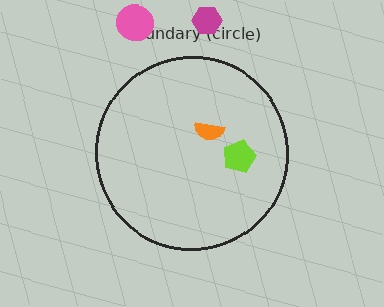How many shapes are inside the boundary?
2 inside, 2 outside.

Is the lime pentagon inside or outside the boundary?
Inside.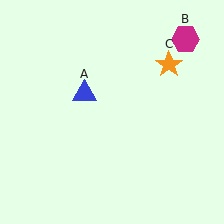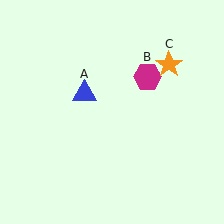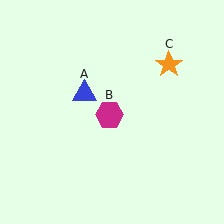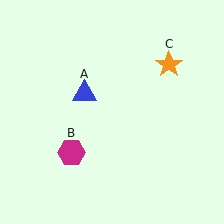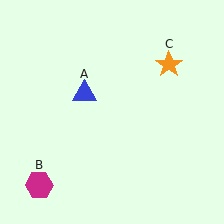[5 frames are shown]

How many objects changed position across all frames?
1 object changed position: magenta hexagon (object B).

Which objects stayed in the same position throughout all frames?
Blue triangle (object A) and orange star (object C) remained stationary.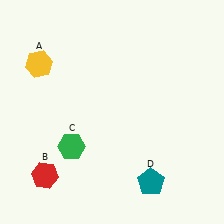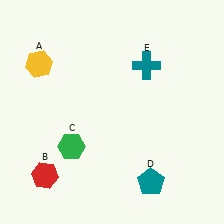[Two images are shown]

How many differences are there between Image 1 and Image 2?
There is 1 difference between the two images.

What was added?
A teal cross (E) was added in Image 2.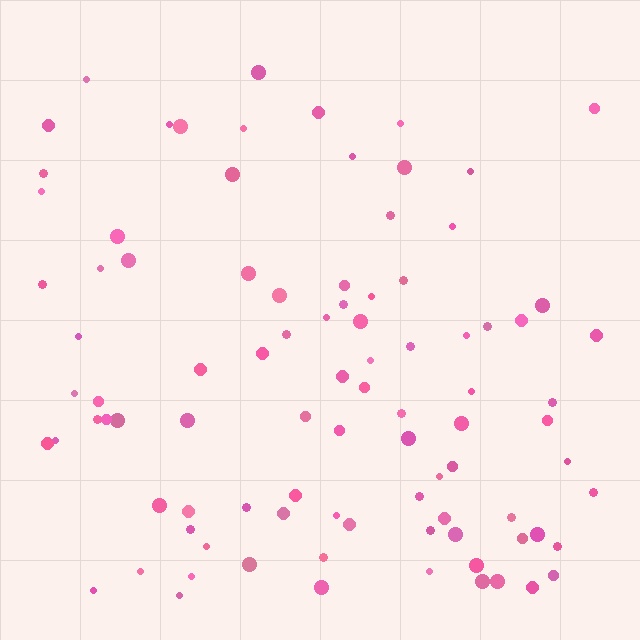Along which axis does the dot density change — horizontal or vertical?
Vertical.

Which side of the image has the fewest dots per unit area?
The top.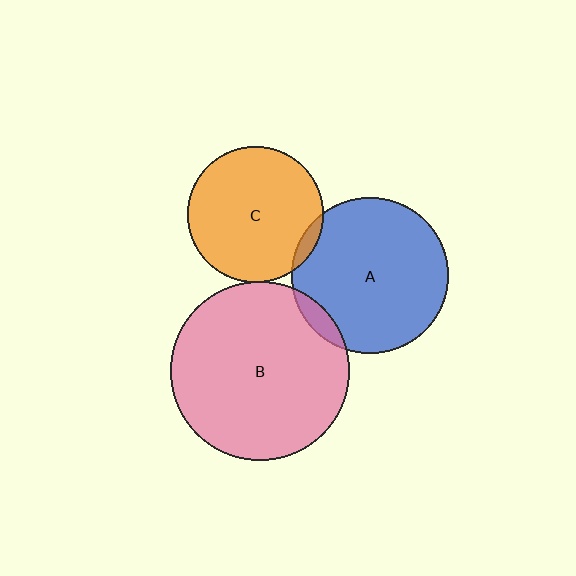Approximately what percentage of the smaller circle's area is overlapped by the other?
Approximately 5%.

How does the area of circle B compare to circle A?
Approximately 1.3 times.